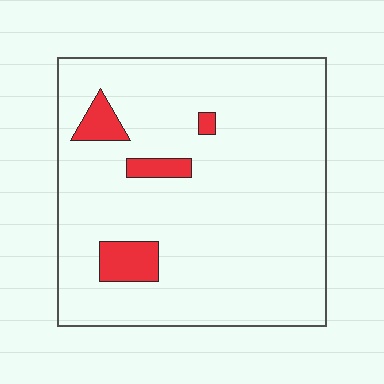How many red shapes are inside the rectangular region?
4.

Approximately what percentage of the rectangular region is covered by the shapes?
Approximately 10%.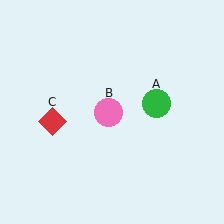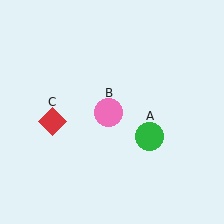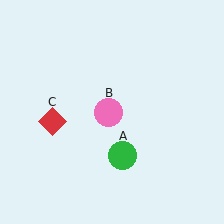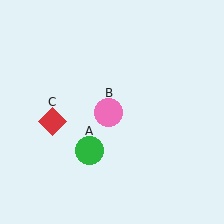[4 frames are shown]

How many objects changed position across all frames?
1 object changed position: green circle (object A).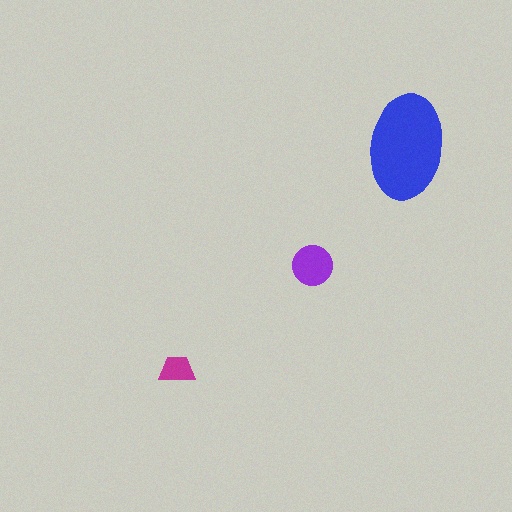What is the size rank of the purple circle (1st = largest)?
2nd.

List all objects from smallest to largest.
The magenta trapezoid, the purple circle, the blue ellipse.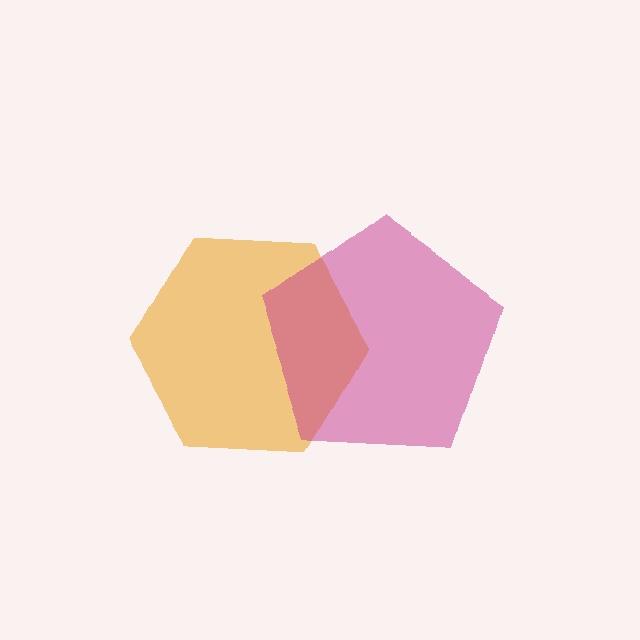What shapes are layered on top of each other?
The layered shapes are: an orange hexagon, a magenta pentagon.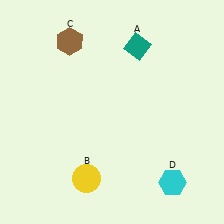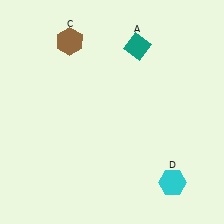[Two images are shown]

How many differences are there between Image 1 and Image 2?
There is 1 difference between the two images.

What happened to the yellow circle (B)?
The yellow circle (B) was removed in Image 2. It was in the bottom-left area of Image 1.